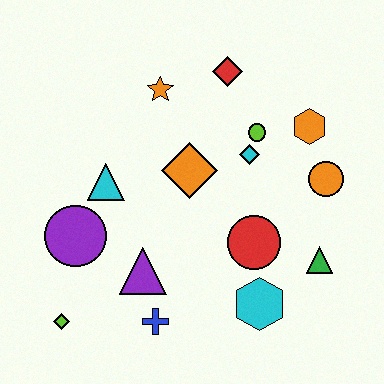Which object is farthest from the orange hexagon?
The lime diamond is farthest from the orange hexagon.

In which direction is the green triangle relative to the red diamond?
The green triangle is below the red diamond.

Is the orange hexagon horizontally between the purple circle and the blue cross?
No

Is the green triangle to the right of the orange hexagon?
Yes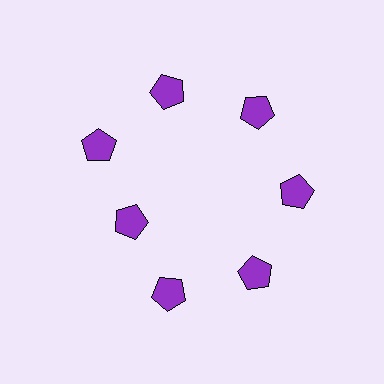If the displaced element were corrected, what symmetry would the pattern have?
It would have 7-fold rotational symmetry — the pattern would map onto itself every 51 degrees.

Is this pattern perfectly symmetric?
No. The 7 purple pentagons are arranged in a ring, but one element near the 8 o'clock position is pulled inward toward the center, breaking the 7-fold rotational symmetry.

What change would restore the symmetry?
The symmetry would be restored by moving it outward, back onto the ring so that all 7 pentagons sit at equal angles and equal distance from the center.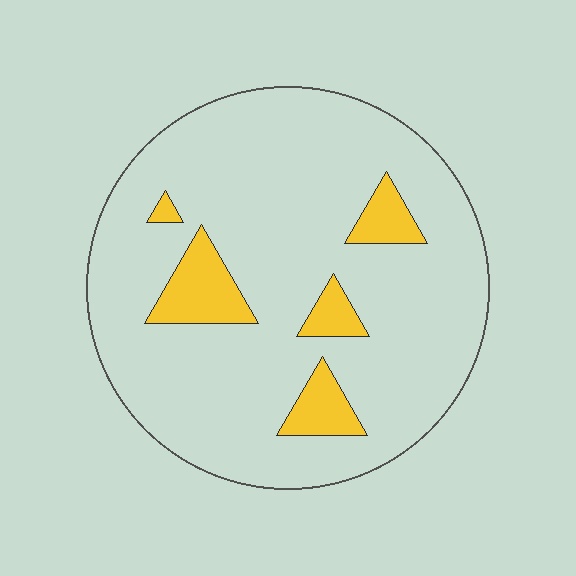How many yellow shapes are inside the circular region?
5.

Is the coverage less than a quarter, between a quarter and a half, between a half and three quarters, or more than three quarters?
Less than a quarter.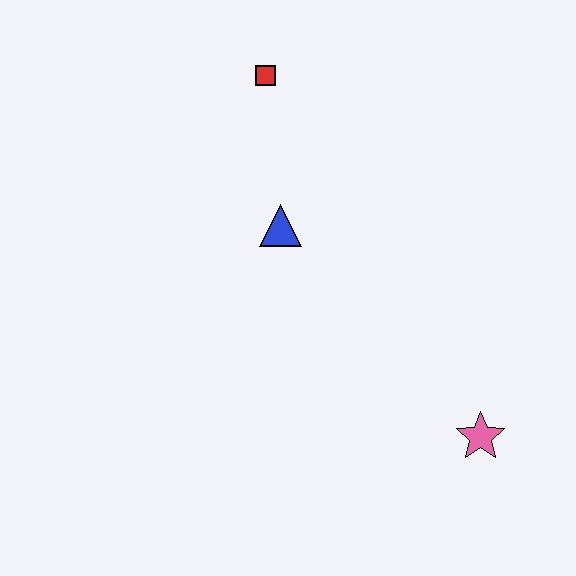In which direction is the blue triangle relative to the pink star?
The blue triangle is above the pink star.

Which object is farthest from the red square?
The pink star is farthest from the red square.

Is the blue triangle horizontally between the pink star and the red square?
Yes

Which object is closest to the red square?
The blue triangle is closest to the red square.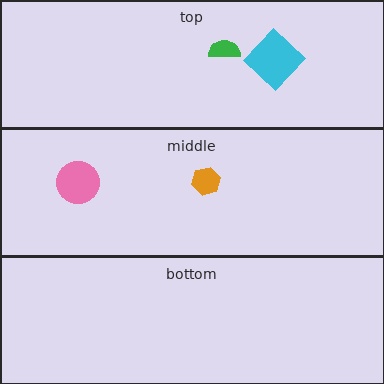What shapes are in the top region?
The cyan diamond, the green semicircle.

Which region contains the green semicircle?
The top region.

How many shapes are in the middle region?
2.